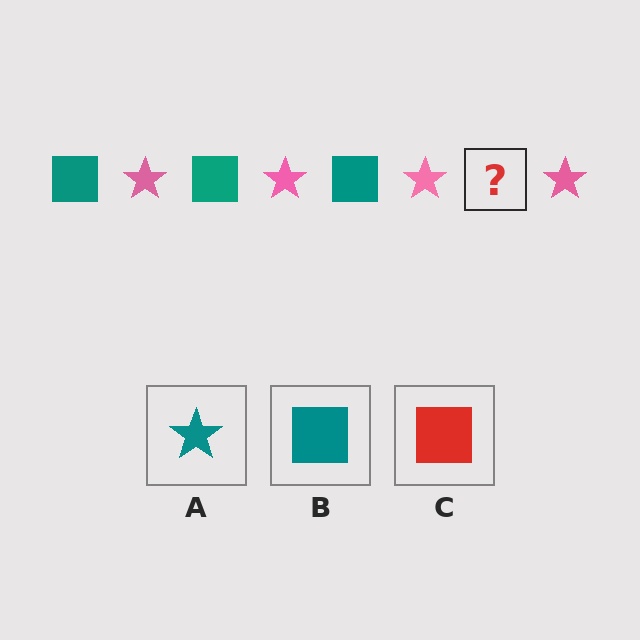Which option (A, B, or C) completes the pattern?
B.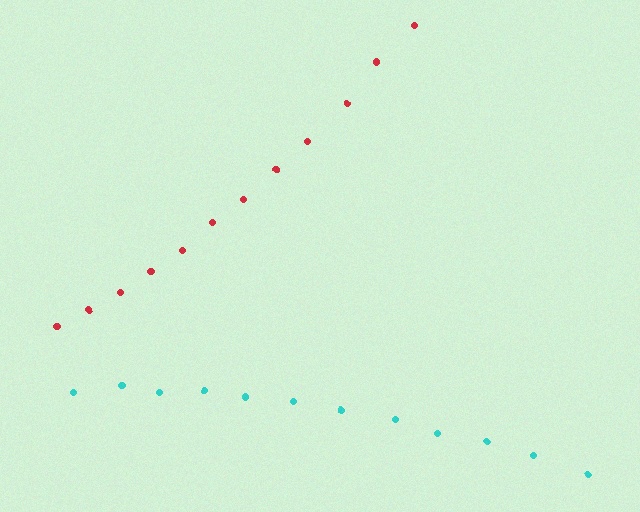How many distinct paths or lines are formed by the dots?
There are 2 distinct paths.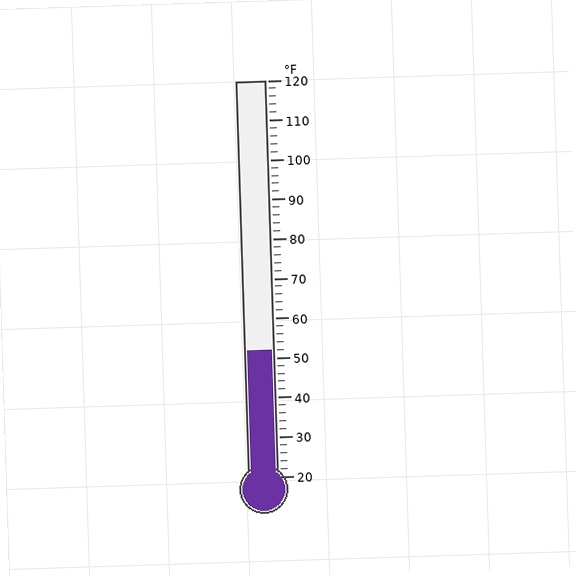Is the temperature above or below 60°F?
The temperature is below 60°F.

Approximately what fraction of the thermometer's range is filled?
The thermometer is filled to approximately 30% of its range.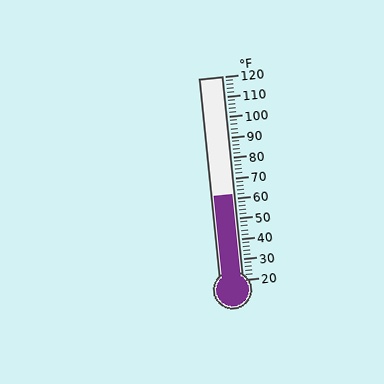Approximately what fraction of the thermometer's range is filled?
The thermometer is filled to approximately 40% of its range.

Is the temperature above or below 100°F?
The temperature is below 100°F.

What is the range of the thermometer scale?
The thermometer scale ranges from 20°F to 120°F.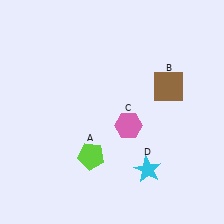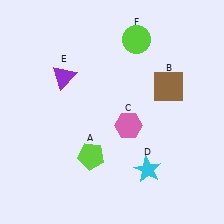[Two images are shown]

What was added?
A purple triangle (E), a lime circle (F) were added in Image 2.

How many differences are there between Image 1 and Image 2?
There are 2 differences between the two images.